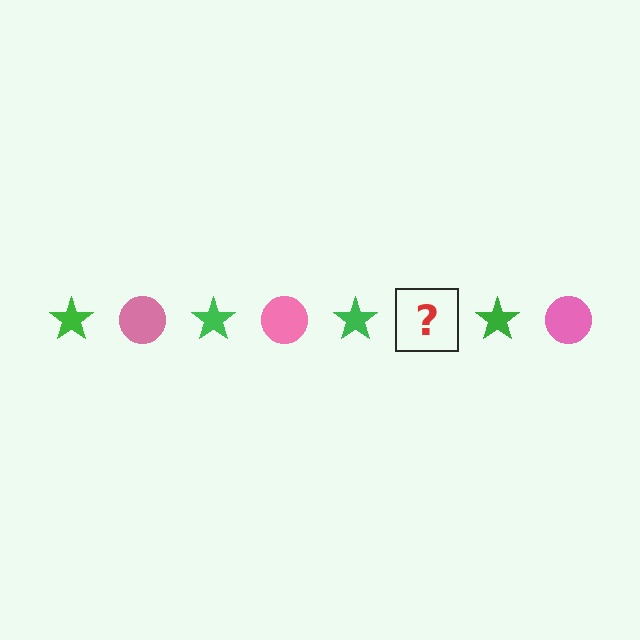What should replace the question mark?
The question mark should be replaced with a pink circle.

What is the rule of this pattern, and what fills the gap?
The rule is that the pattern alternates between green star and pink circle. The gap should be filled with a pink circle.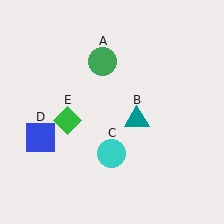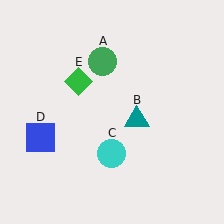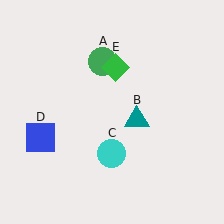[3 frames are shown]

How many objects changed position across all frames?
1 object changed position: green diamond (object E).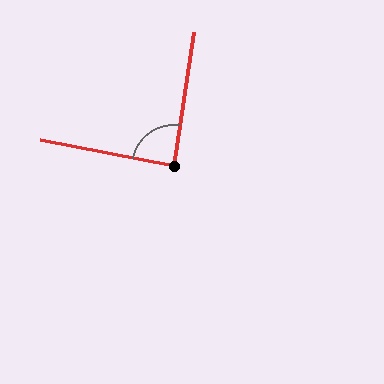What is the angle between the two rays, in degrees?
Approximately 88 degrees.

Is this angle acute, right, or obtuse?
It is approximately a right angle.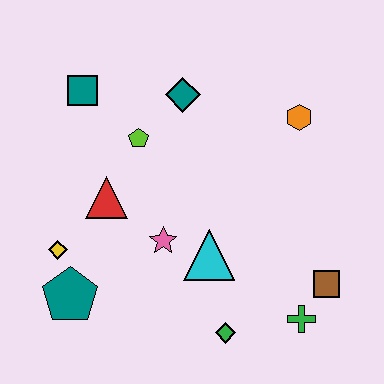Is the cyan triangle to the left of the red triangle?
No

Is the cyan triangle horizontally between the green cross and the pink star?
Yes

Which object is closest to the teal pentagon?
The yellow diamond is closest to the teal pentagon.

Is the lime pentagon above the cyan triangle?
Yes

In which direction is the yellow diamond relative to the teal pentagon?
The yellow diamond is above the teal pentagon.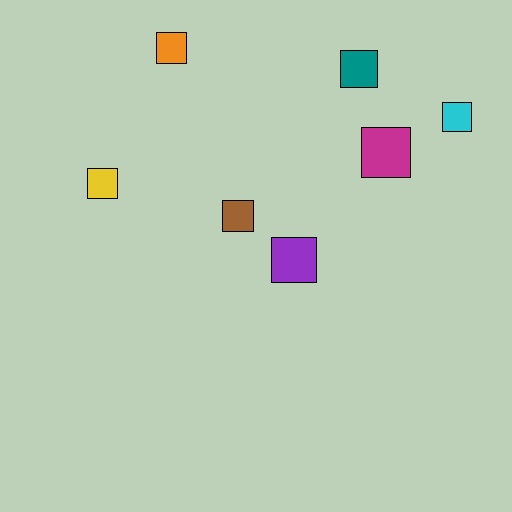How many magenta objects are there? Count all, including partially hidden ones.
There is 1 magenta object.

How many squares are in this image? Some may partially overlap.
There are 7 squares.